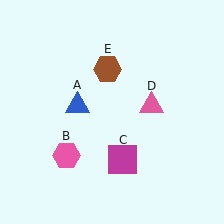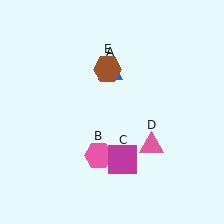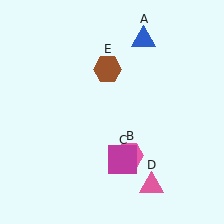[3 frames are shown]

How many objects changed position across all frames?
3 objects changed position: blue triangle (object A), pink hexagon (object B), pink triangle (object D).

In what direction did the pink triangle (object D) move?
The pink triangle (object D) moved down.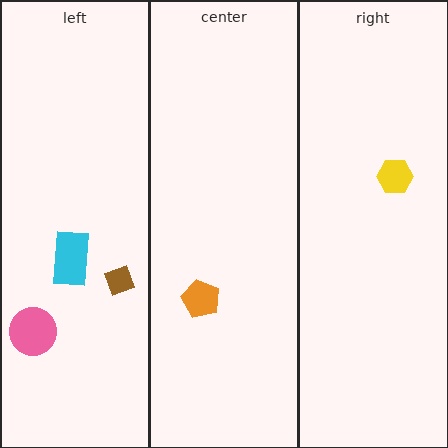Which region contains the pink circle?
The left region.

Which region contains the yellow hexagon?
The right region.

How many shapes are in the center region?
1.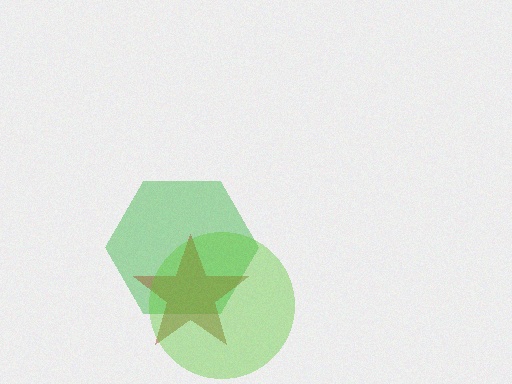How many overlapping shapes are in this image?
There are 3 overlapping shapes in the image.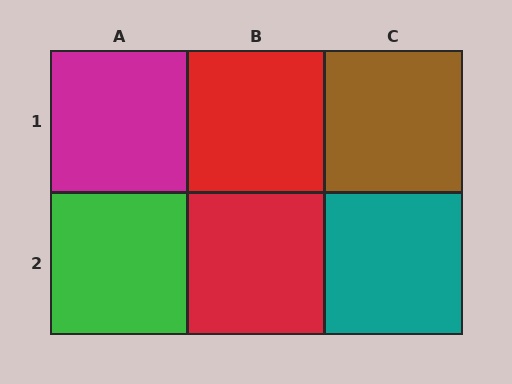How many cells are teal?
1 cell is teal.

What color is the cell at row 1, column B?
Red.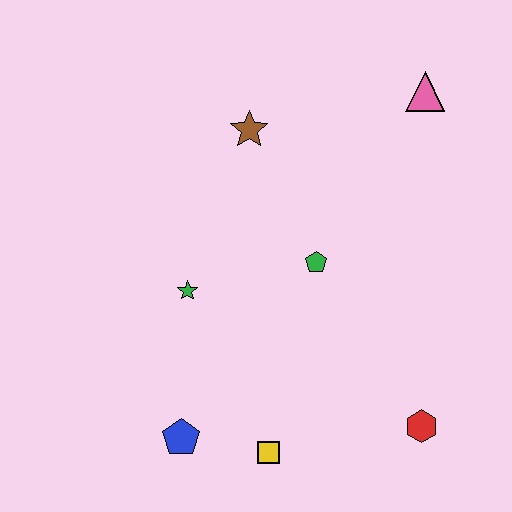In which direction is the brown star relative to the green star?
The brown star is above the green star.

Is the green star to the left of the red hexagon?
Yes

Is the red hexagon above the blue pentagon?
Yes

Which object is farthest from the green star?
The pink triangle is farthest from the green star.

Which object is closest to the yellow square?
The blue pentagon is closest to the yellow square.